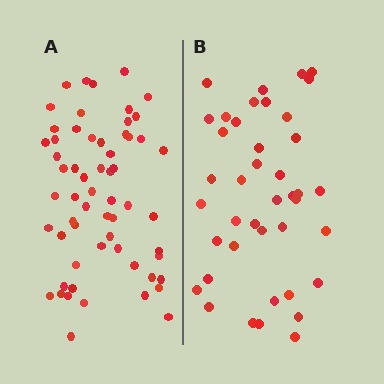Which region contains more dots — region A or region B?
Region A (the left region) has more dots.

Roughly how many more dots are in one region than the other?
Region A has approximately 20 more dots than region B.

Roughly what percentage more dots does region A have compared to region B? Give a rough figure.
About 45% more.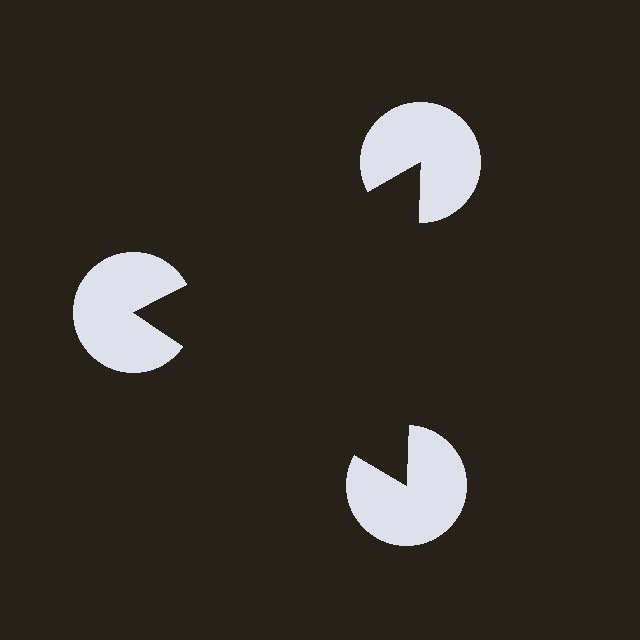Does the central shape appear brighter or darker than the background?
It typically appears slightly darker than the background, even though no actual brightness change is drawn.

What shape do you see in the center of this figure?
An illusory triangle — its edges are inferred from the aligned wedge cuts in the pac-man discs, not physically drawn.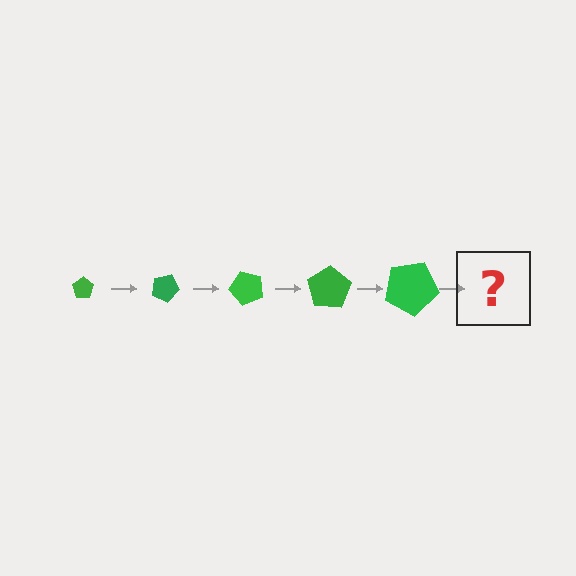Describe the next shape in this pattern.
It should be a pentagon, larger than the previous one and rotated 125 degrees from the start.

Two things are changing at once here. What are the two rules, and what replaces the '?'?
The two rules are that the pentagon grows larger each step and it rotates 25 degrees each step. The '?' should be a pentagon, larger than the previous one and rotated 125 degrees from the start.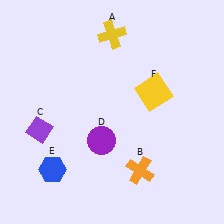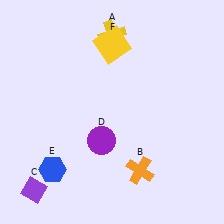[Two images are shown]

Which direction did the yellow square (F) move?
The yellow square (F) moved up.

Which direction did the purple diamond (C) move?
The purple diamond (C) moved down.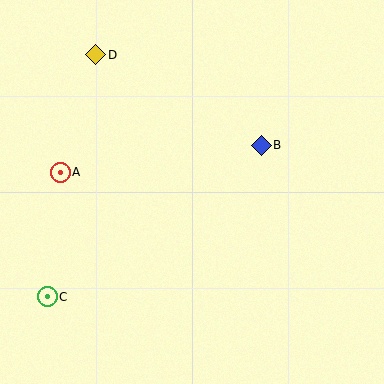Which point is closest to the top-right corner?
Point B is closest to the top-right corner.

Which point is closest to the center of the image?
Point B at (261, 145) is closest to the center.